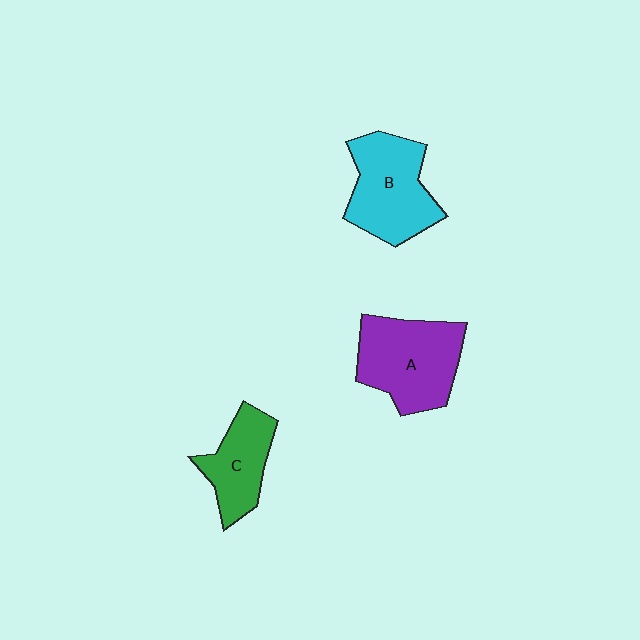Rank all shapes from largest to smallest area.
From largest to smallest: A (purple), B (cyan), C (green).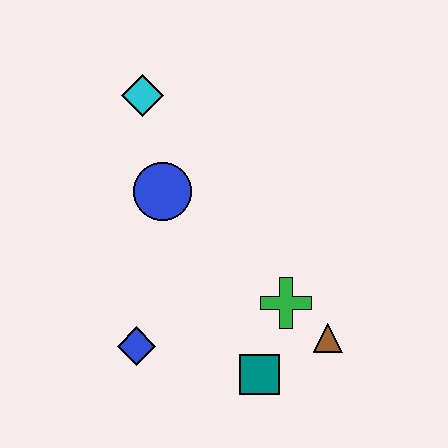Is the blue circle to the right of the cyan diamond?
Yes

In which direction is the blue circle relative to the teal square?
The blue circle is above the teal square.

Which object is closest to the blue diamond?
The teal square is closest to the blue diamond.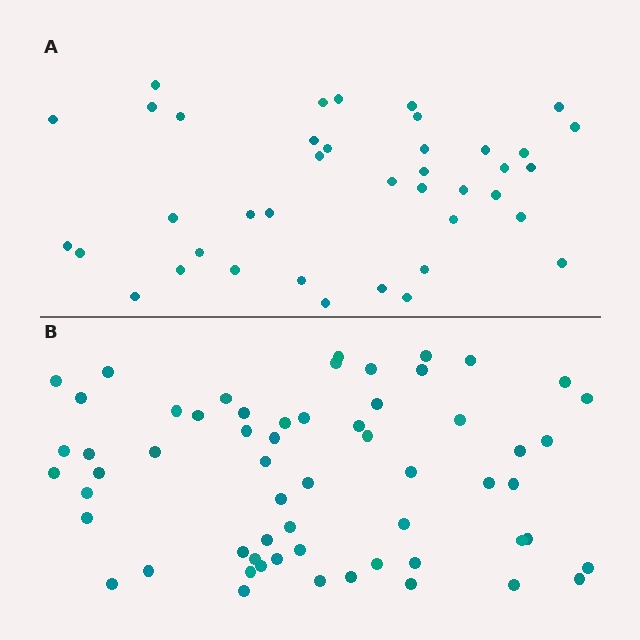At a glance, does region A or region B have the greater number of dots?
Region B (the bottom region) has more dots.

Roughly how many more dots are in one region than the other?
Region B has approximately 20 more dots than region A.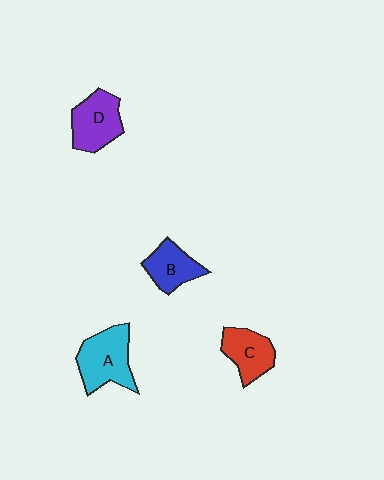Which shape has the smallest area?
Shape B (blue).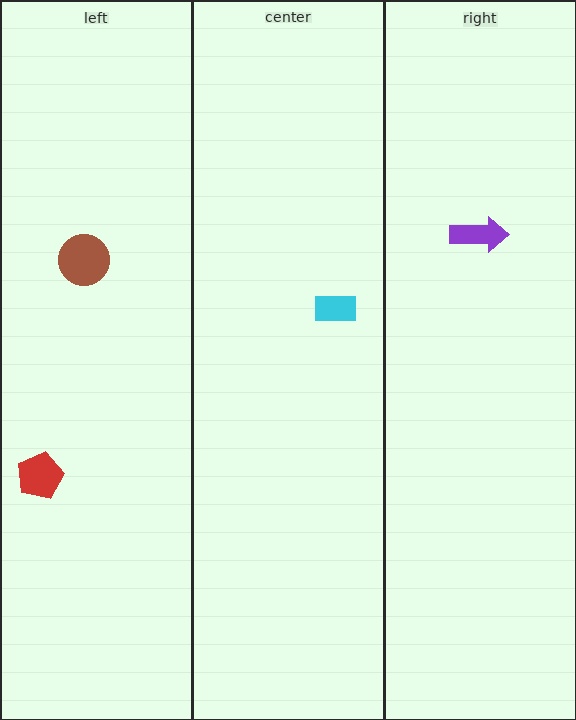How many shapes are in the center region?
1.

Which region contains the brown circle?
The left region.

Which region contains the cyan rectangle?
The center region.